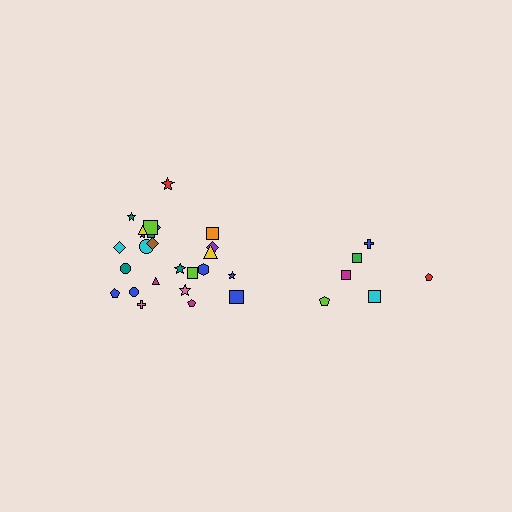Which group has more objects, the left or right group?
The left group.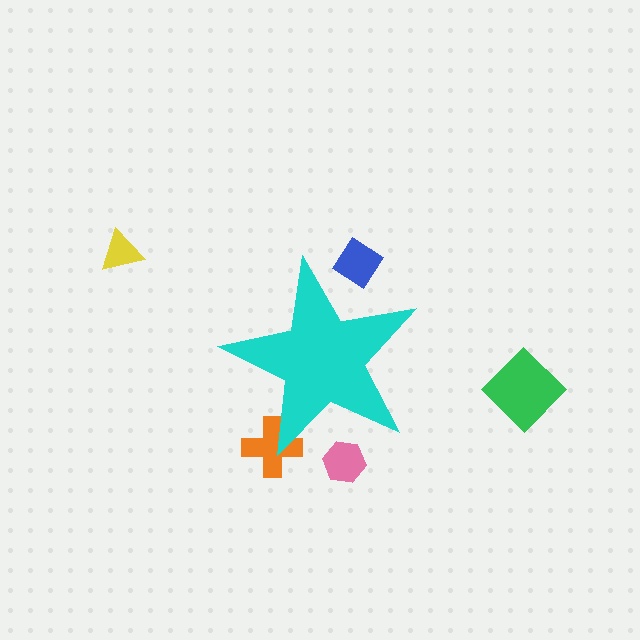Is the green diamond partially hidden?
No, the green diamond is fully visible.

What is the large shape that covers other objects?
A cyan star.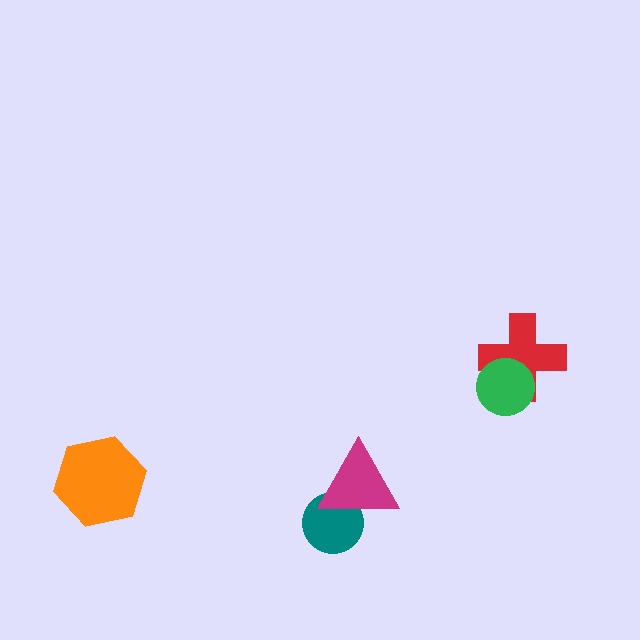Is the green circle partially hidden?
No, no other shape covers it.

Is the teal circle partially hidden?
Yes, it is partially covered by another shape.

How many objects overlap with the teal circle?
1 object overlaps with the teal circle.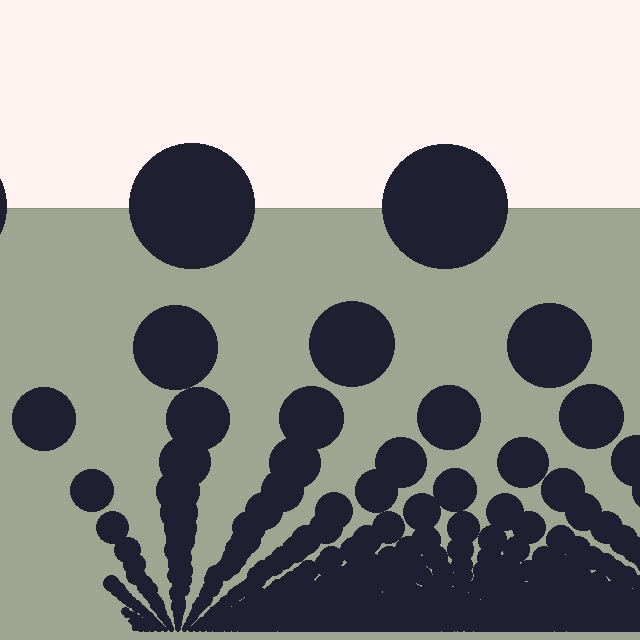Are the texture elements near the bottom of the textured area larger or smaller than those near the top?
Smaller. The gradient is inverted — elements near the bottom are smaller and denser.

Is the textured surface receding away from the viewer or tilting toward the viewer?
The surface appears to tilt toward the viewer. Texture elements get larger and sparser toward the top.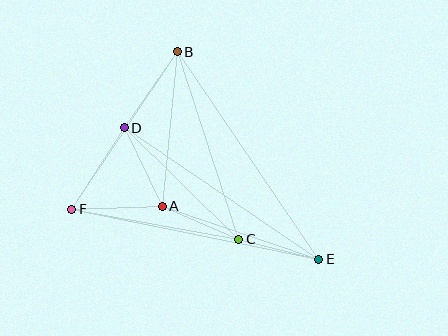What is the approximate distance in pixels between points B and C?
The distance between B and C is approximately 197 pixels.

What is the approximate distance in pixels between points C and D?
The distance between C and D is approximately 160 pixels.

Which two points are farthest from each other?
Points E and F are farthest from each other.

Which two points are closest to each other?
Points C and E are closest to each other.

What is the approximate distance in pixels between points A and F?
The distance between A and F is approximately 90 pixels.